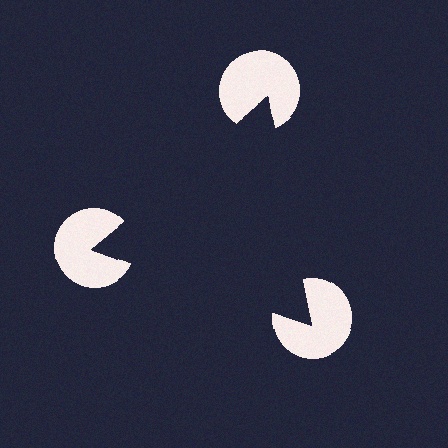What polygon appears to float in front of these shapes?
An illusory triangle — its edges are inferred from the aligned wedge cuts in the pac-man discs, not physically drawn.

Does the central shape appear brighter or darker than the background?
It typically appears slightly darker than the background, even though no actual brightness change is drawn.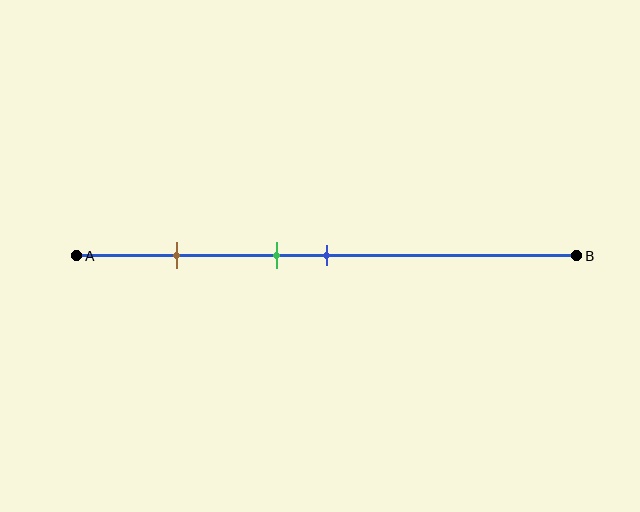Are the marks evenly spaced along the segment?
No, the marks are not evenly spaced.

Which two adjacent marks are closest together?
The green and blue marks are the closest adjacent pair.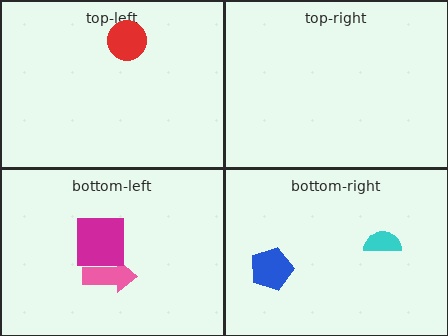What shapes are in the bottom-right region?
The blue pentagon, the cyan semicircle.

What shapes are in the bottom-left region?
The pink arrow, the magenta square.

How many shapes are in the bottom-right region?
2.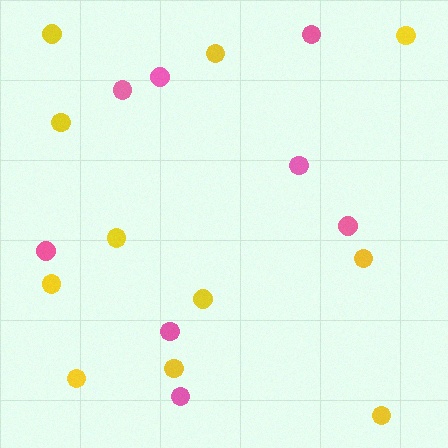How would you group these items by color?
There are 2 groups: one group of pink circles (8) and one group of yellow circles (11).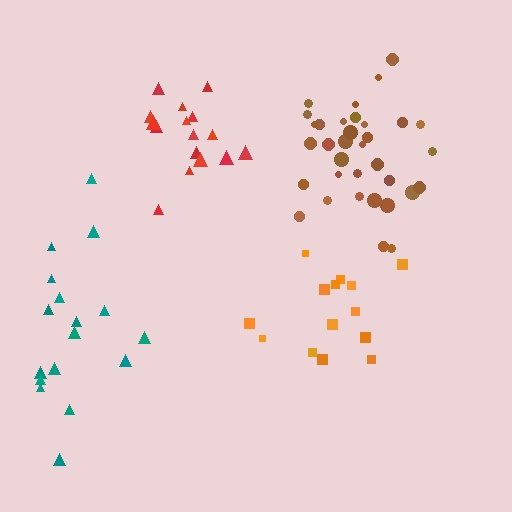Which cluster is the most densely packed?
Brown.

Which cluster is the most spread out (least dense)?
Teal.